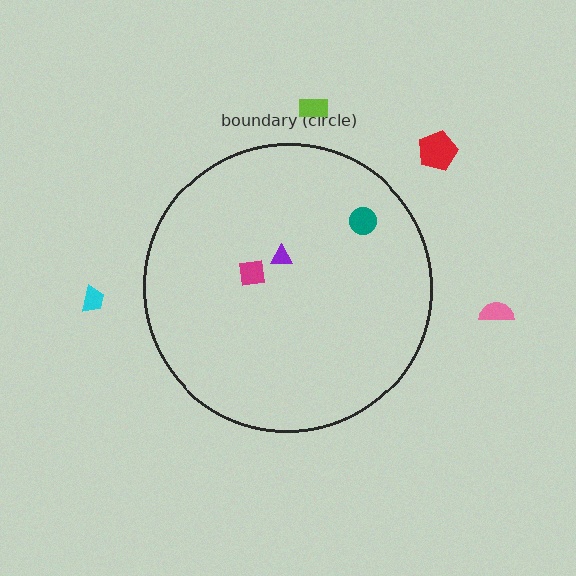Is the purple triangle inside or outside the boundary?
Inside.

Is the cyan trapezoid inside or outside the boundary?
Outside.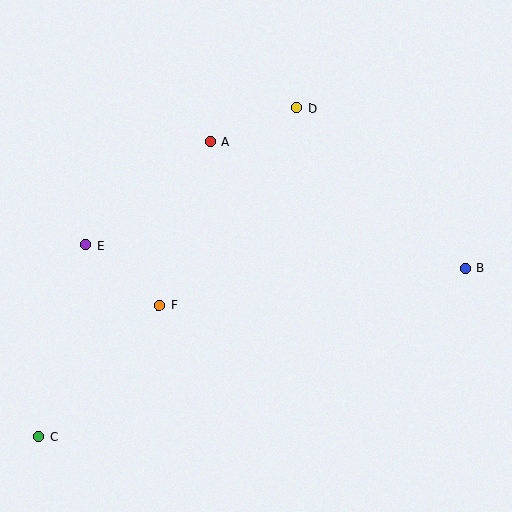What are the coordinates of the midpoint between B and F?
The midpoint between B and F is at (312, 287).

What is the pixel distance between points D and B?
The distance between D and B is 232 pixels.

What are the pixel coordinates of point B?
Point B is at (465, 268).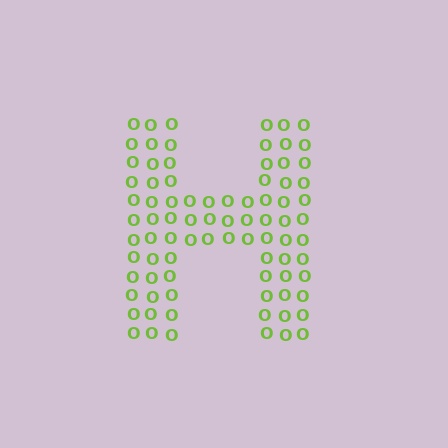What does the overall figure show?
The overall figure shows the letter H.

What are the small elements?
The small elements are letter O's.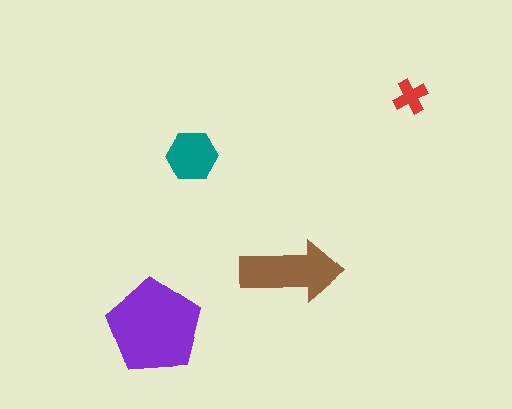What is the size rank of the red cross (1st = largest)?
4th.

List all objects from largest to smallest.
The purple pentagon, the brown arrow, the teal hexagon, the red cross.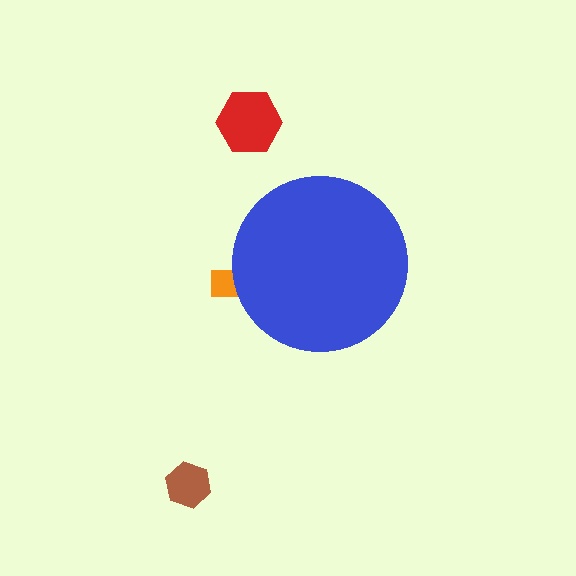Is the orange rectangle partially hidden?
Yes, the orange rectangle is partially hidden behind the blue circle.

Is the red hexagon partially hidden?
No, the red hexagon is fully visible.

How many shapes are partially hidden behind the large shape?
1 shape is partially hidden.